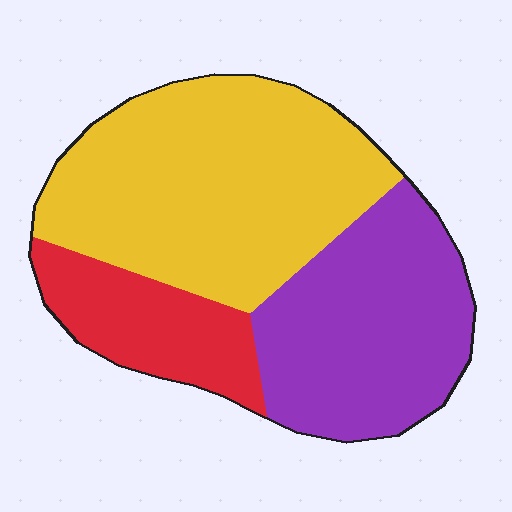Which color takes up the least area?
Red, at roughly 15%.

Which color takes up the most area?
Yellow, at roughly 50%.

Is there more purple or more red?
Purple.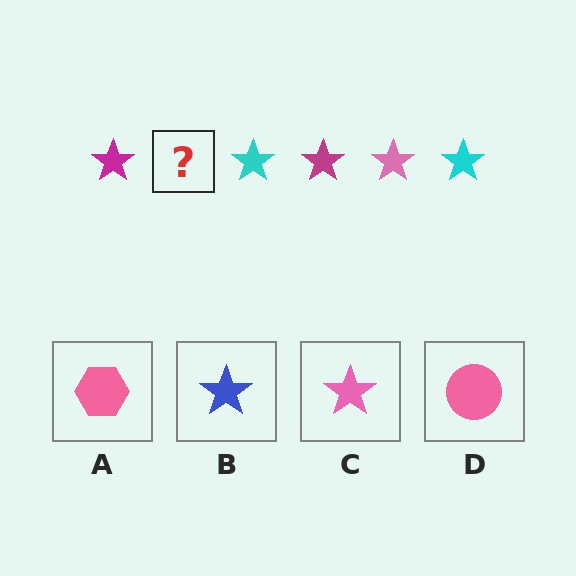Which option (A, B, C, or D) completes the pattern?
C.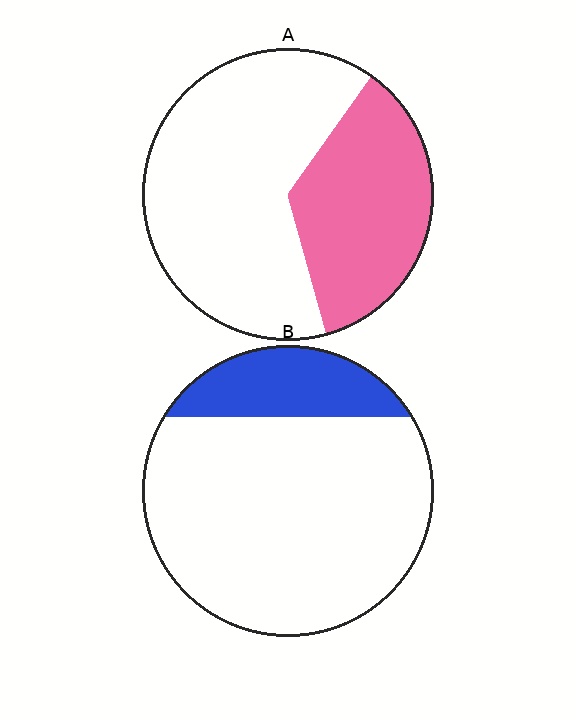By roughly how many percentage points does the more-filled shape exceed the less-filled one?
By roughly 15 percentage points (A over B).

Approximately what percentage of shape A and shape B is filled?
A is approximately 35% and B is approximately 20%.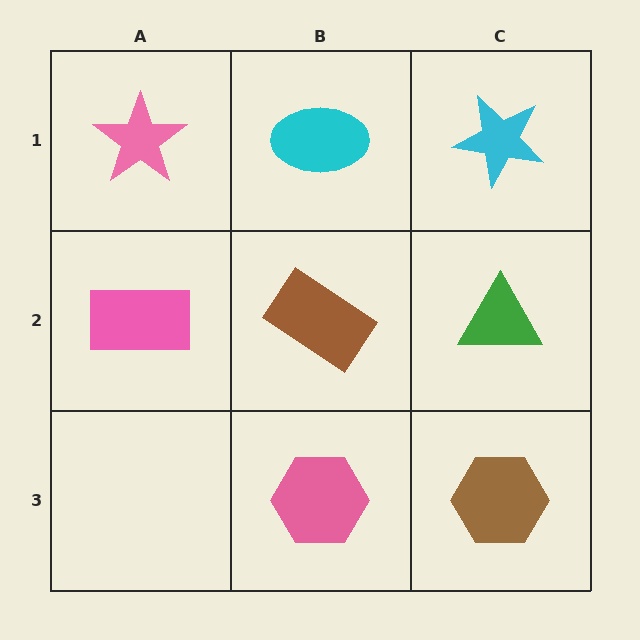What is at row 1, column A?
A pink star.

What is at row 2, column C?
A green triangle.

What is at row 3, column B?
A pink hexagon.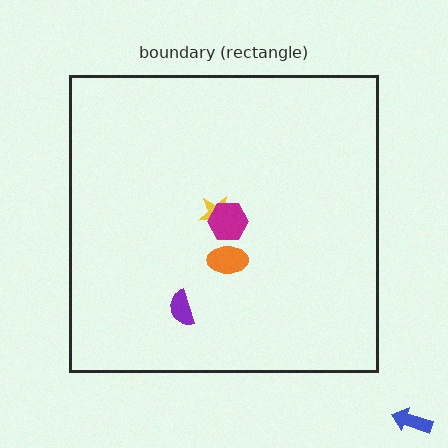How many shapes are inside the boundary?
4 inside, 1 outside.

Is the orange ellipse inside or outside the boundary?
Inside.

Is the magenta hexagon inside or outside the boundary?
Inside.